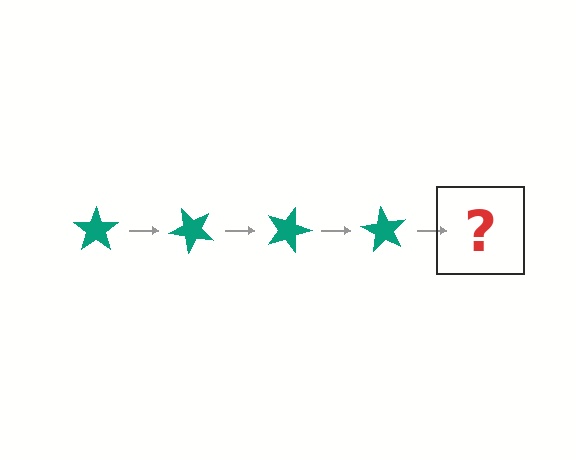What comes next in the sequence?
The next element should be a teal star rotated 180 degrees.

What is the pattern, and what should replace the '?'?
The pattern is that the star rotates 45 degrees each step. The '?' should be a teal star rotated 180 degrees.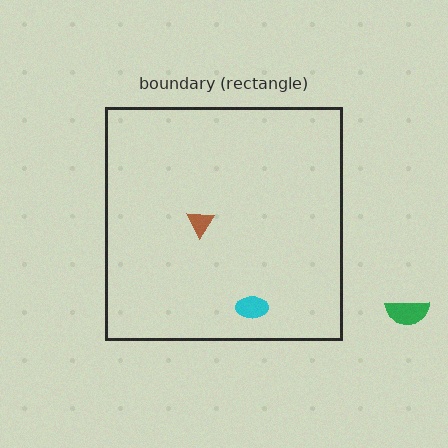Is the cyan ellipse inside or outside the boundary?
Inside.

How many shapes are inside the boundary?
2 inside, 1 outside.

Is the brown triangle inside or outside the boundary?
Inside.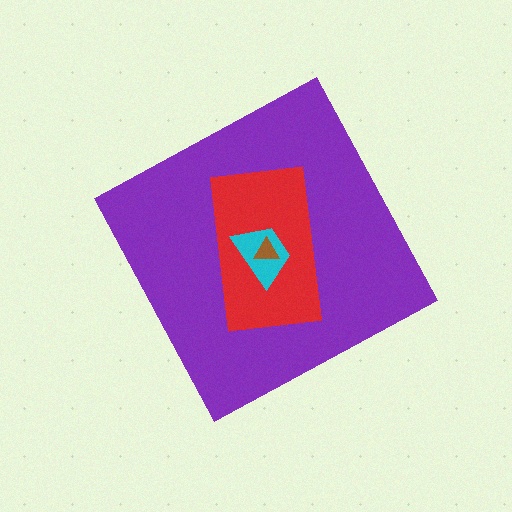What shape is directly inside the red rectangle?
The cyan trapezoid.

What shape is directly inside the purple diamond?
The red rectangle.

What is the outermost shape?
The purple diamond.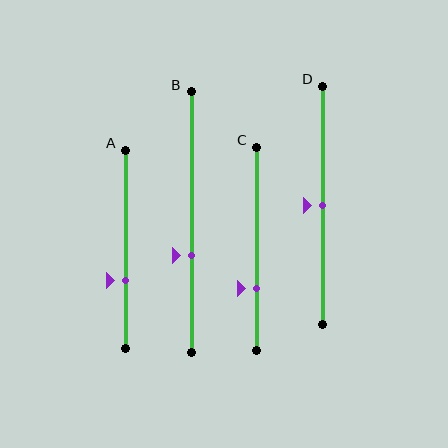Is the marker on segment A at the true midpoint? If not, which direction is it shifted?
No, the marker on segment A is shifted downward by about 16% of the segment length.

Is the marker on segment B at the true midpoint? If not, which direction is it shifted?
No, the marker on segment B is shifted downward by about 13% of the segment length.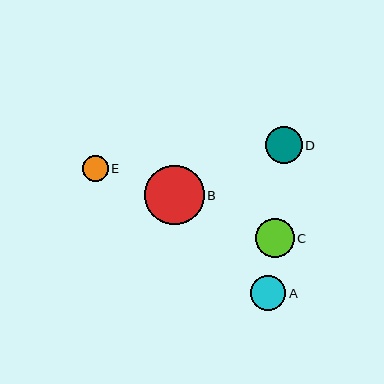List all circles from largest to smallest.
From largest to smallest: B, C, D, A, E.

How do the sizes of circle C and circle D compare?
Circle C and circle D are approximately the same size.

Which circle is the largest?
Circle B is the largest with a size of approximately 59 pixels.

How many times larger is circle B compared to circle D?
Circle B is approximately 1.6 times the size of circle D.